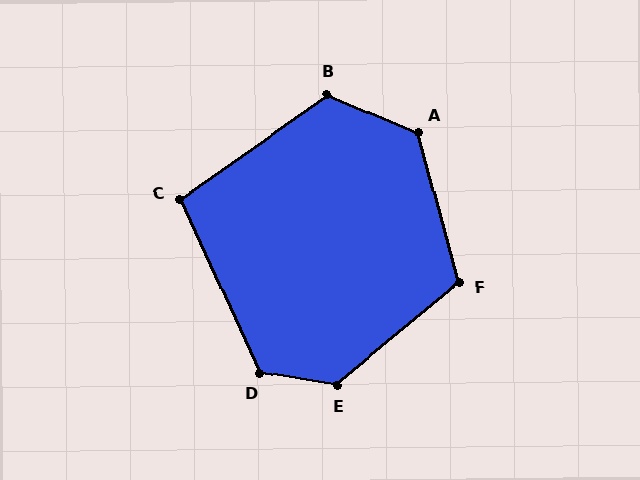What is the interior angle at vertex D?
Approximately 124 degrees (obtuse).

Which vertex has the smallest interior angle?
C, at approximately 101 degrees.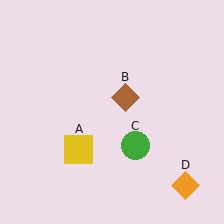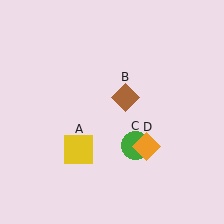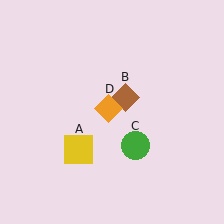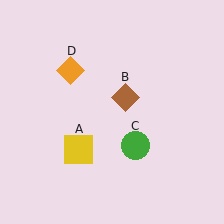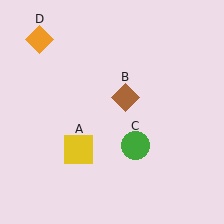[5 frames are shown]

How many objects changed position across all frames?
1 object changed position: orange diamond (object D).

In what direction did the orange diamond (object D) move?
The orange diamond (object D) moved up and to the left.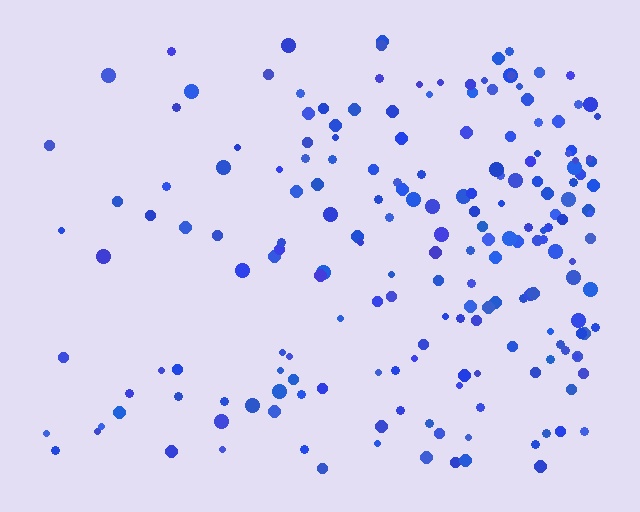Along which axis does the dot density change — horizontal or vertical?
Horizontal.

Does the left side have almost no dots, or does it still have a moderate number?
Still a moderate number, just noticeably fewer than the right.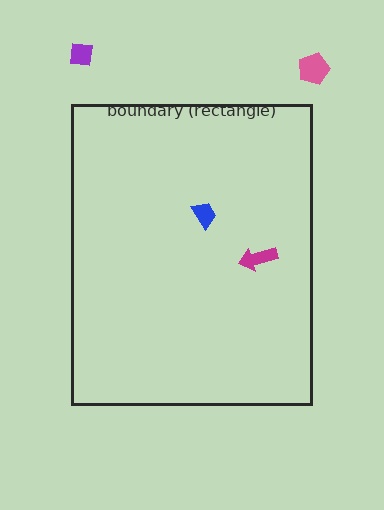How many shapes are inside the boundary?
2 inside, 2 outside.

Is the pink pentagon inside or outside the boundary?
Outside.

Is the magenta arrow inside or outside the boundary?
Inside.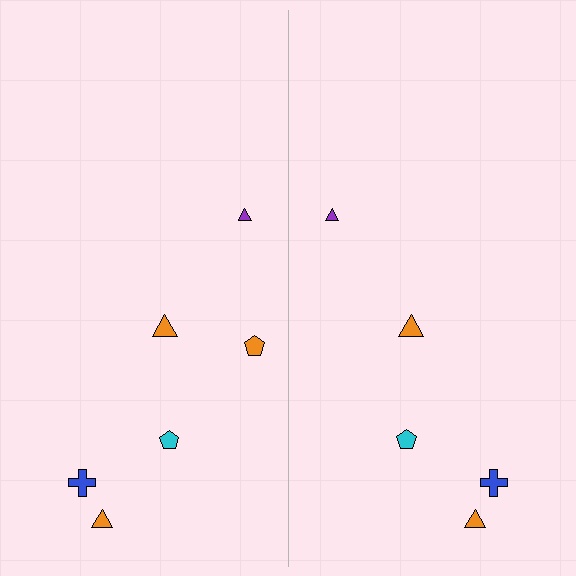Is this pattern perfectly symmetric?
No, the pattern is not perfectly symmetric. A orange pentagon is missing from the right side.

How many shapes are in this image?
There are 11 shapes in this image.